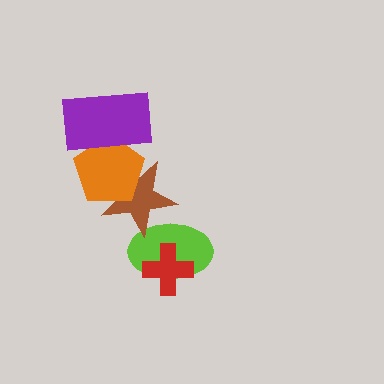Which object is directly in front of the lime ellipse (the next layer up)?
The red cross is directly in front of the lime ellipse.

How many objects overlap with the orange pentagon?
2 objects overlap with the orange pentagon.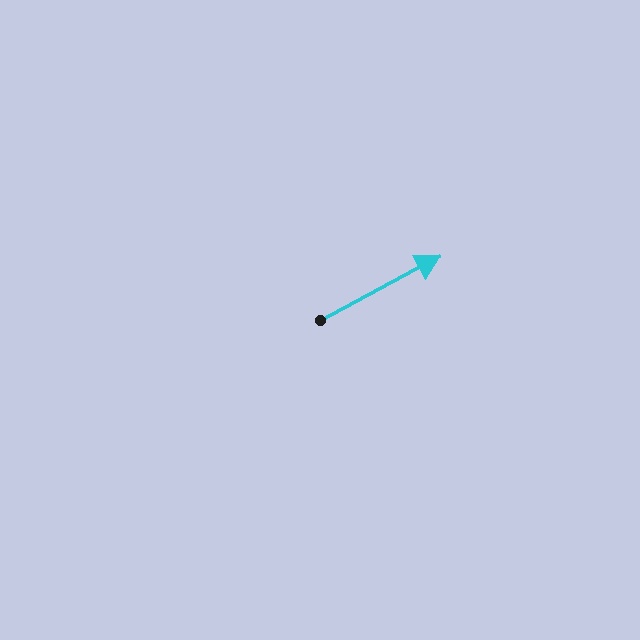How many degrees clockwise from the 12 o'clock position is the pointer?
Approximately 62 degrees.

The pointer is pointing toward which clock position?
Roughly 2 o'clock.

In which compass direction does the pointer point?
Northeast.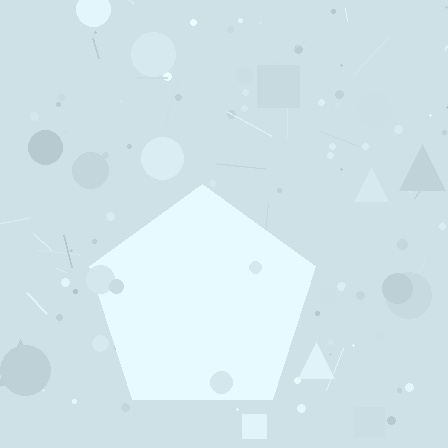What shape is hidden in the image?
A pentagon is hidden in the image.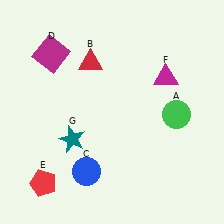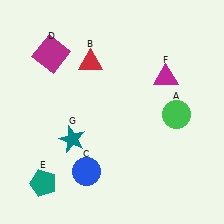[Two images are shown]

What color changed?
The pentagon (E) changed from red in Image 1 to teal in Image 2.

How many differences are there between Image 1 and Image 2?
There is 1 difference between the two images.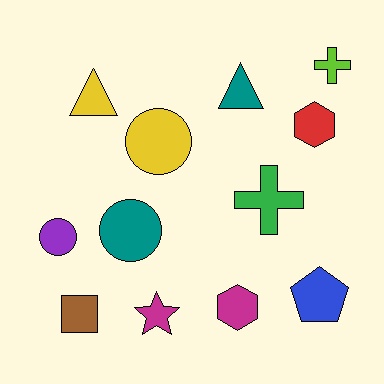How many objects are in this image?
There are 12 objects.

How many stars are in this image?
There is 1 star.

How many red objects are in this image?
There is 1 red object.